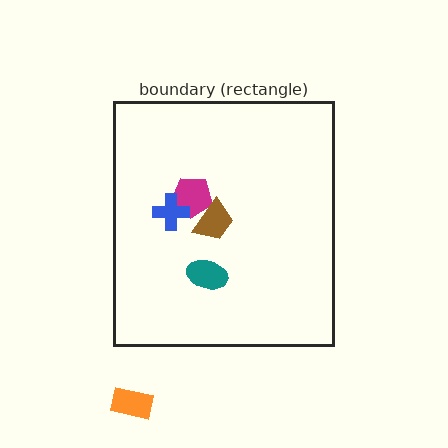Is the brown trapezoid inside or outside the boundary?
Inside.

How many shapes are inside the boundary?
4 inside, 1 outside.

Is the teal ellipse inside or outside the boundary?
Inside.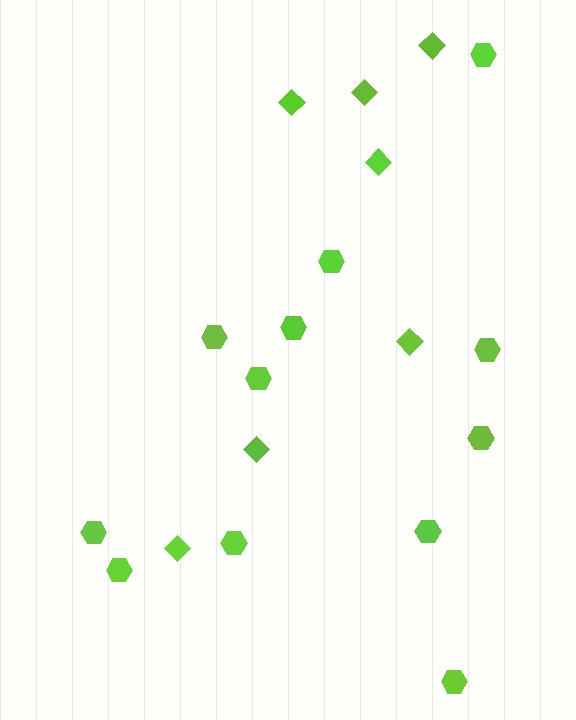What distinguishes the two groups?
There are 2 groups: one group of diamonds (7) and one group of hexagons (12).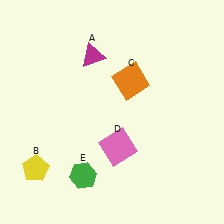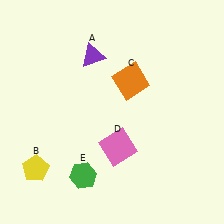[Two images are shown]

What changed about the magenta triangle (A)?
In Image 1, A is magenta. In Image 2, it changed to purple.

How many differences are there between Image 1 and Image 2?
There is 1 difference between the two images.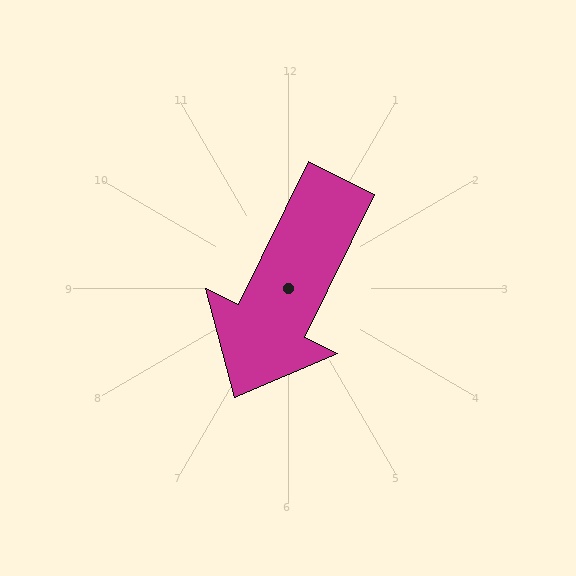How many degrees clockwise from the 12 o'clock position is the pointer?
Approximately 206 degrees.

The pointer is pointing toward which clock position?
Roughly 7 o'clock.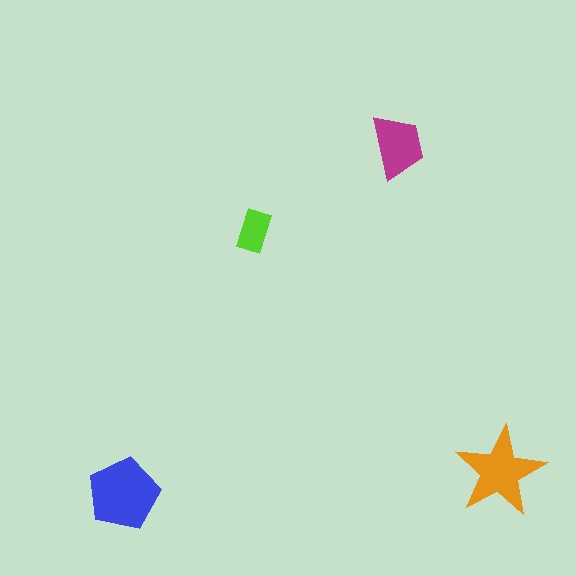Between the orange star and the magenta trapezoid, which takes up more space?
The orange star.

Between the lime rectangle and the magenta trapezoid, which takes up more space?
The magenta trapezoid.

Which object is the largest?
The blue pentagon.